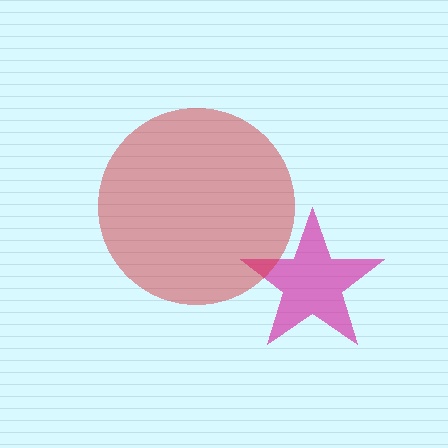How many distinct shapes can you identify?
There are 2 distinct shapes: a magenta star, a red circle.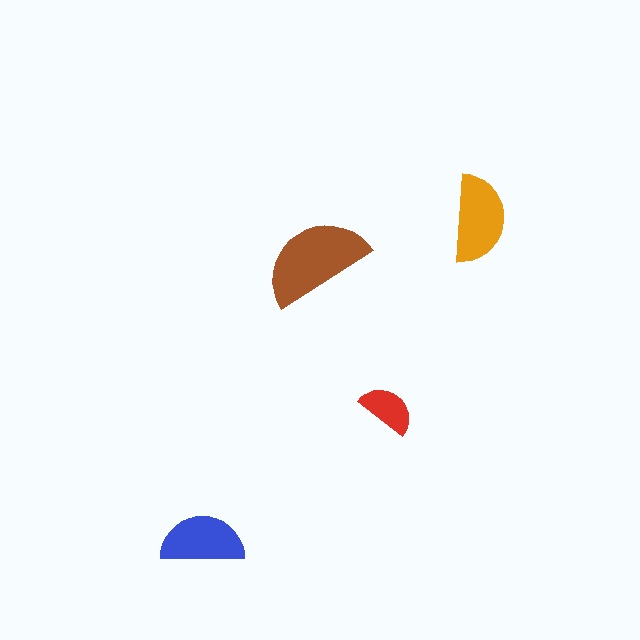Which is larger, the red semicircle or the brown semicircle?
The brown one.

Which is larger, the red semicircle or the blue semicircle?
The blue one.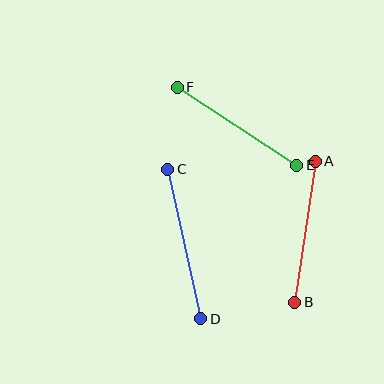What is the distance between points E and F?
The distance is approximately 143 pixels.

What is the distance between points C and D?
The distance is approximately 153 pixels.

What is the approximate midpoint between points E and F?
The midpoint is at approximately (237, 126) pixels.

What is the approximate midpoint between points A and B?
The midpoint is at approximately (305, 232) pixels.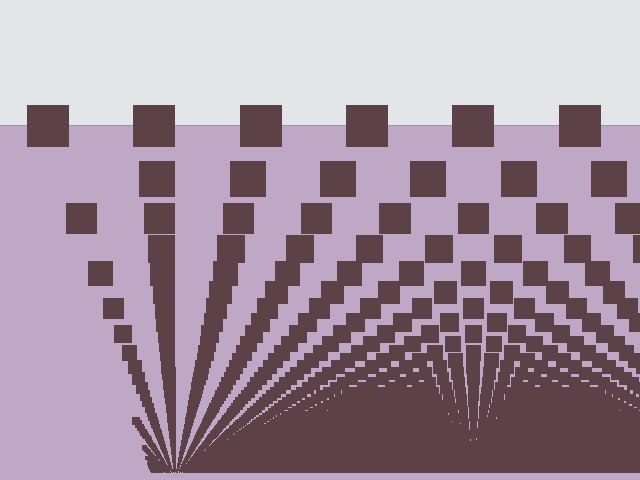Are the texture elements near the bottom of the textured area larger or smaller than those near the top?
Smaller. The gradient is inverted — elements near the bottom are smaller and denser.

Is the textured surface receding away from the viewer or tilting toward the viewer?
The surface appears to tilt toward the viewer. Texture elements get larger and sparser toward the top.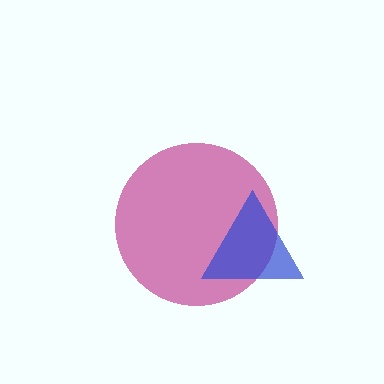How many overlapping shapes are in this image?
There are 2 overlapping shapes in the image.